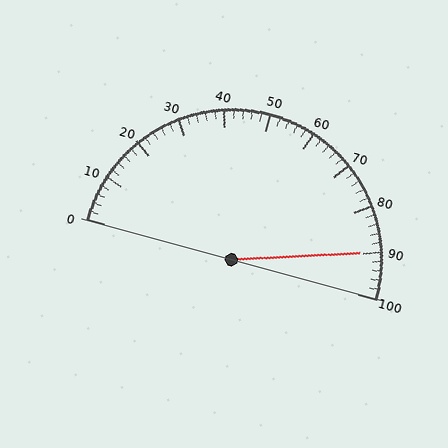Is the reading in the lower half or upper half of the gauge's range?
The reading is in the upper half of the range (0 to 100).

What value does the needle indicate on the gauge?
The needle indicates approximately 90.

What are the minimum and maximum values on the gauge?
The gauge ranges from 0 to 100.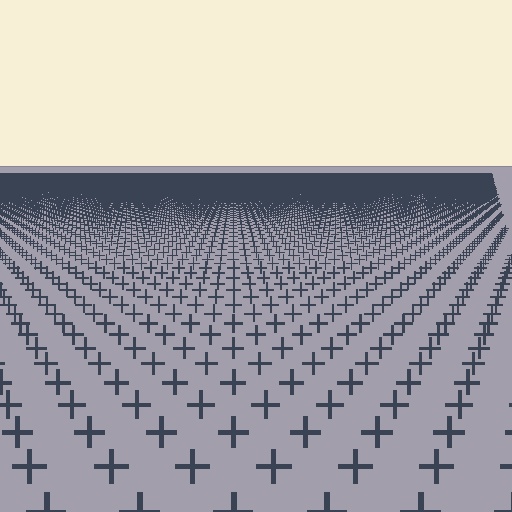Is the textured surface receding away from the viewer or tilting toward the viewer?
The surface is receding away from the viewer. Texture elements get smaller and denser toward the top.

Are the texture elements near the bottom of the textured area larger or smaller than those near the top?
Larger. Near the bottom, elements are closer to the viewer and appear at a bigger on-screen size.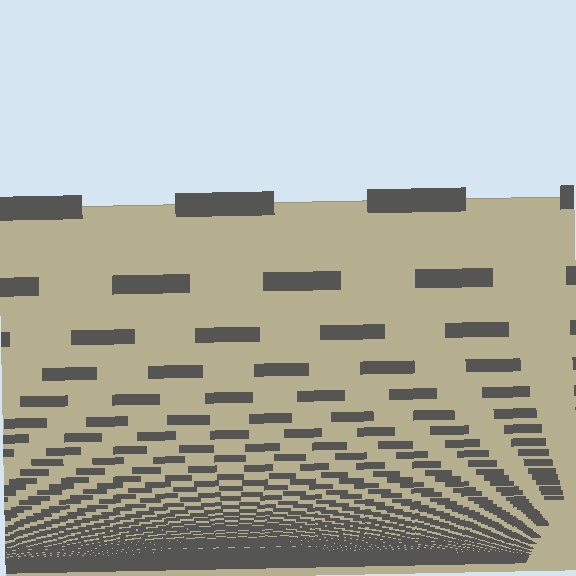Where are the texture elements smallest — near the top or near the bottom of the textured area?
Near the bottom.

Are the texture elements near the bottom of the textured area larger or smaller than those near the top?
Smaller. The gradient is inverted — elements near the bottom are smaller and denser.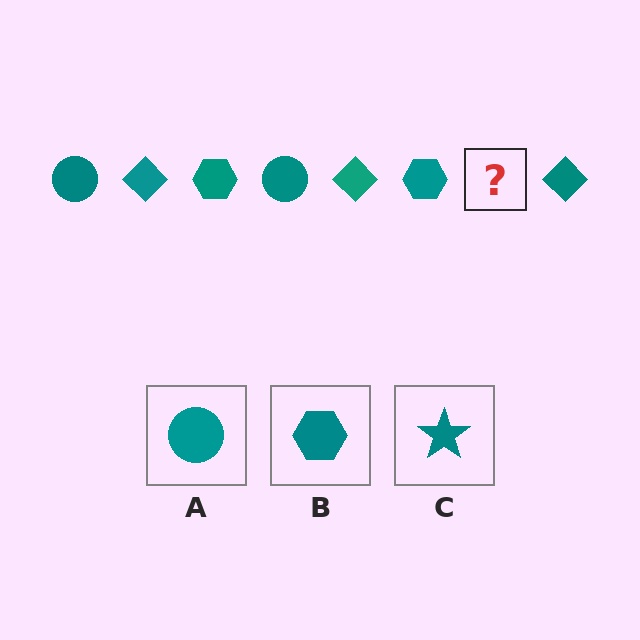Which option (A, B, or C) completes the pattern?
A.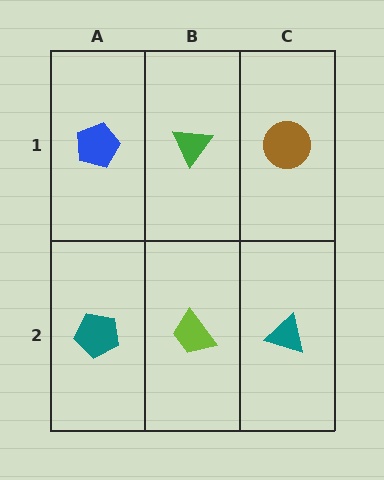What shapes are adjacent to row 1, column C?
A teal triangle (row 2, column C), a green triangle (row 1, column B).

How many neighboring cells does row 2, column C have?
2.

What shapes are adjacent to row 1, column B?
A lime trapezoid (row 2, column B), a blue pentagon (row 1, column A), a brown circle (row 1, column C).